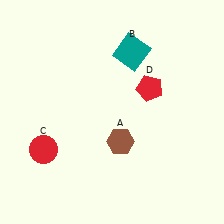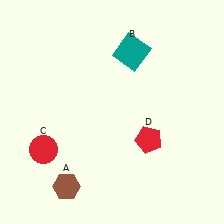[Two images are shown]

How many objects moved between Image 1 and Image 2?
2 objects moved between the two images.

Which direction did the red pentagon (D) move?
The red pentagon (D) moved down.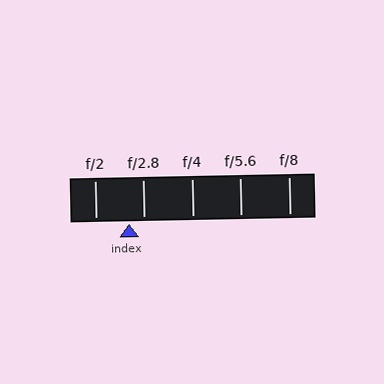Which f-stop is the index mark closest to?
The index mark is closest to f/2.8.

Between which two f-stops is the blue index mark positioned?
The index mark is between f/2 and f/2.8.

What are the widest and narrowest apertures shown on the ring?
The widest aperture shown is f/2 and the narrowest is f/8.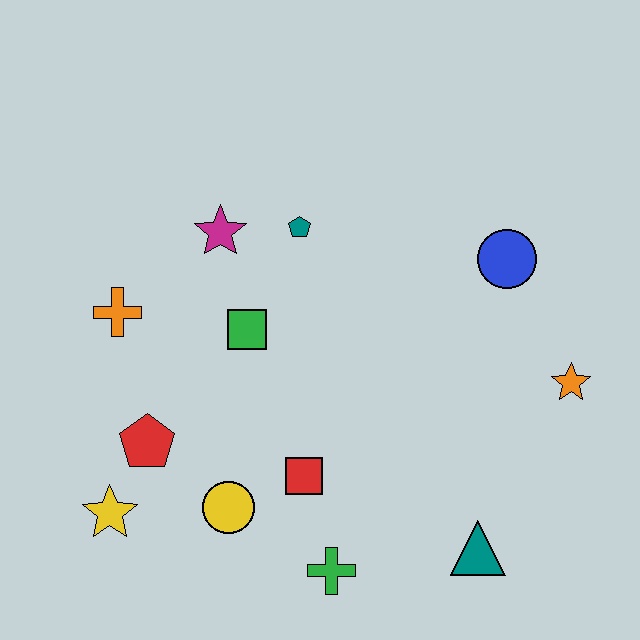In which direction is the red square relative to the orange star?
The red square is to the left of the orange star.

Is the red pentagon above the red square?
Yes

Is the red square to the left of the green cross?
Yes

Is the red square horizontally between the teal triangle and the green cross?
No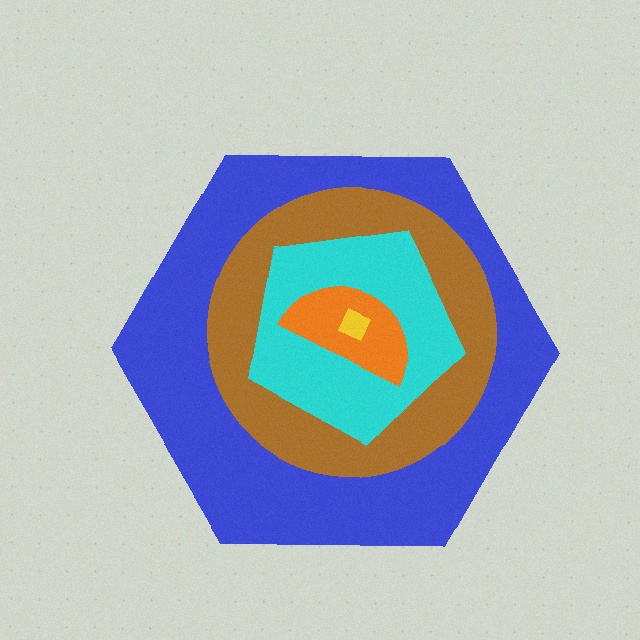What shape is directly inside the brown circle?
The cyan pentagon.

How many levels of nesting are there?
5.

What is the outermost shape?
The blue hexagon.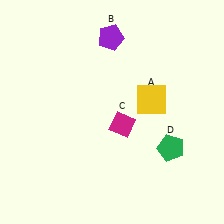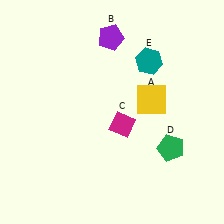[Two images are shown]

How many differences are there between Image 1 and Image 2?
There is 1 difference between the two images.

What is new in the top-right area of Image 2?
A teal hexagon (E) was added in the top-right area of Image 2.